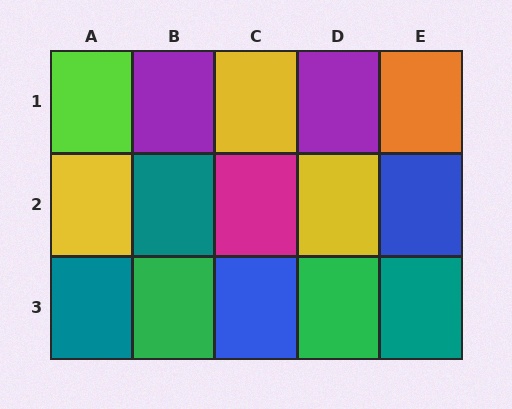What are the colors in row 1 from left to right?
Lime, purple, yellow, purple, orange.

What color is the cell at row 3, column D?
Green.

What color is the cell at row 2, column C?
Magenta.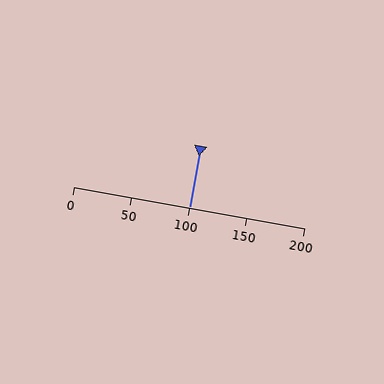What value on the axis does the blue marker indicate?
The marker indicates approximately 100.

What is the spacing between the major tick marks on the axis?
The major ticks are spaced 50 apart.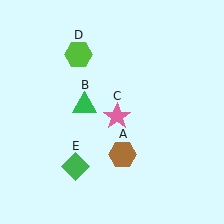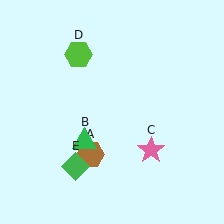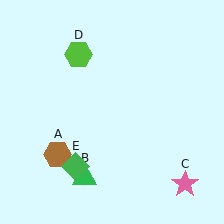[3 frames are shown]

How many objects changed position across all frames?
3 objects changed position: brown hexagon (object A), green triangle (object B), pink star (object C).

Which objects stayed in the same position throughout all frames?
Lime hexagon (object D) and green diamond (object E) remained stationary.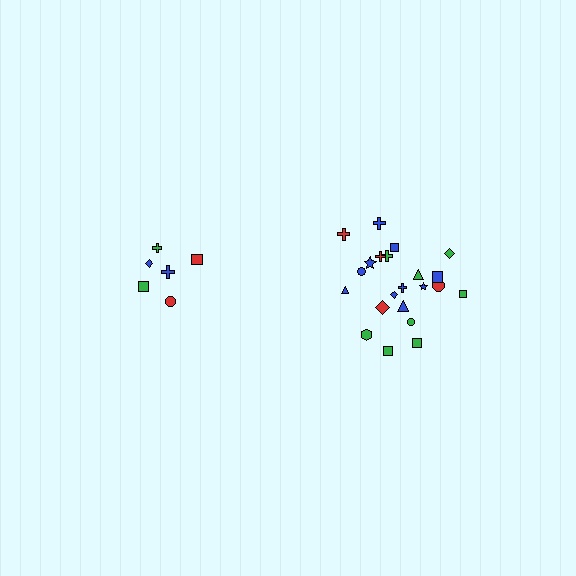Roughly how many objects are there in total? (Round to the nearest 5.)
Roughly 30 objects in total.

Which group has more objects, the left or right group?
The right group.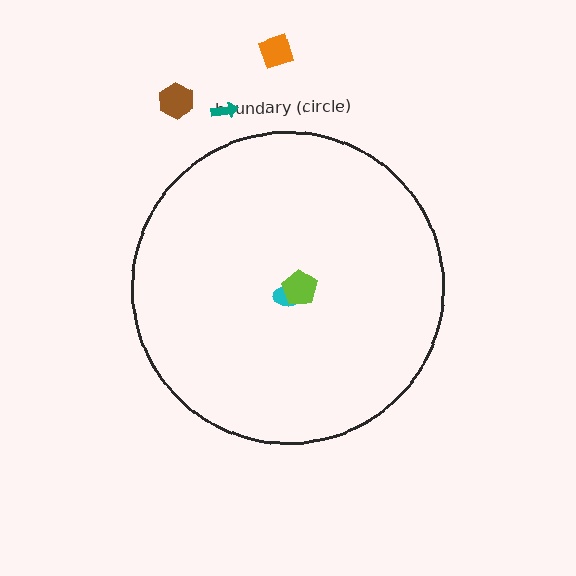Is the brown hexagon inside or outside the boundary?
Outside.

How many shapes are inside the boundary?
2 inside, 3 outside.